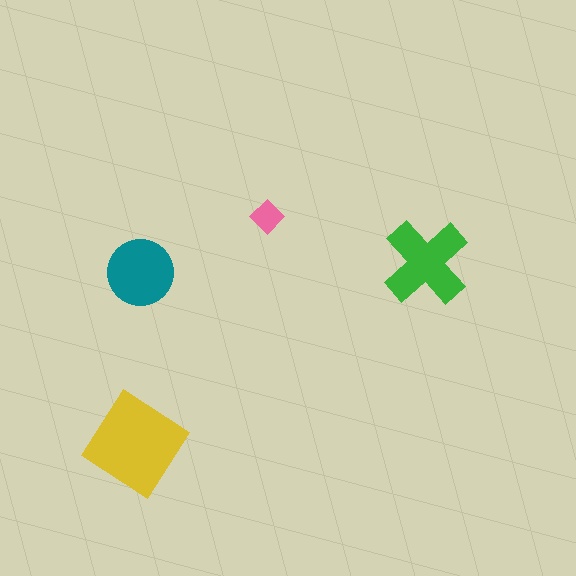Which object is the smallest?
The pink diamond.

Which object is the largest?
The yellow diamond.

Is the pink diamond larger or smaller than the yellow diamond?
Smaller.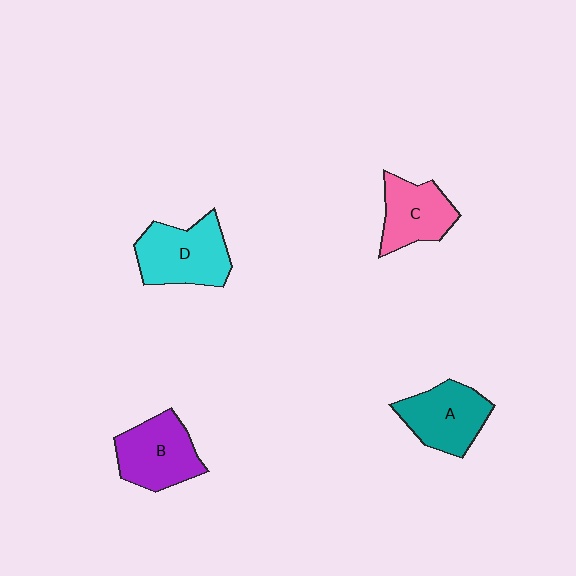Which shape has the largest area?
Shape D (cyan).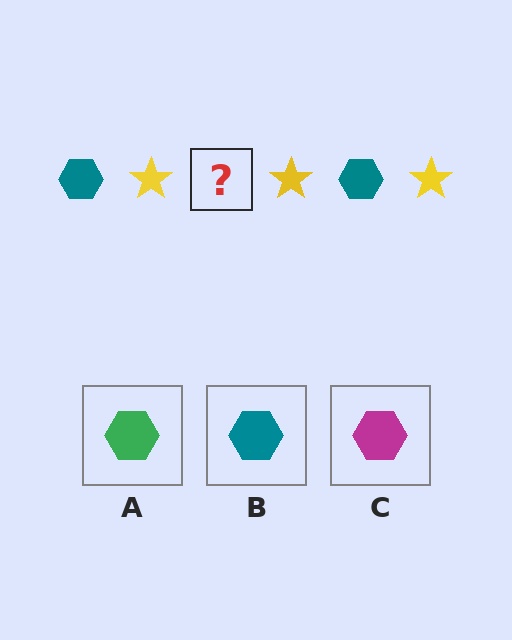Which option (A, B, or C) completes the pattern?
B.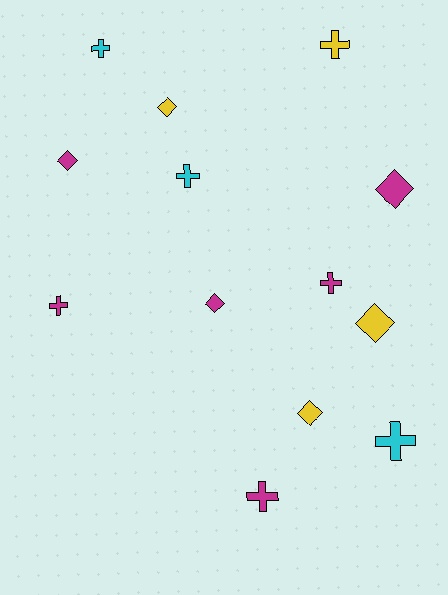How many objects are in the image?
There are 13 objects.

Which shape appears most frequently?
Cross, with 7 objects.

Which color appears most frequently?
Magenta, with 6 objects.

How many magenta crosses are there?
There are 3 magenta crosses.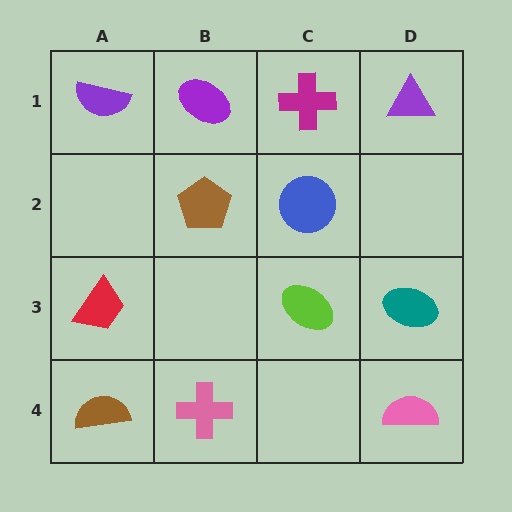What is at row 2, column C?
A blue circle.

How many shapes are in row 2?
2 shapes.